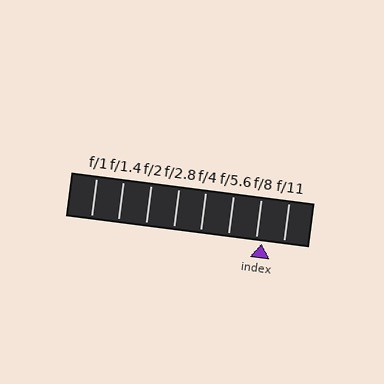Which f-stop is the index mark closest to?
The index mark is closest to f/8.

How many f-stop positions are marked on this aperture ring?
There are 8 f-stop positions marked.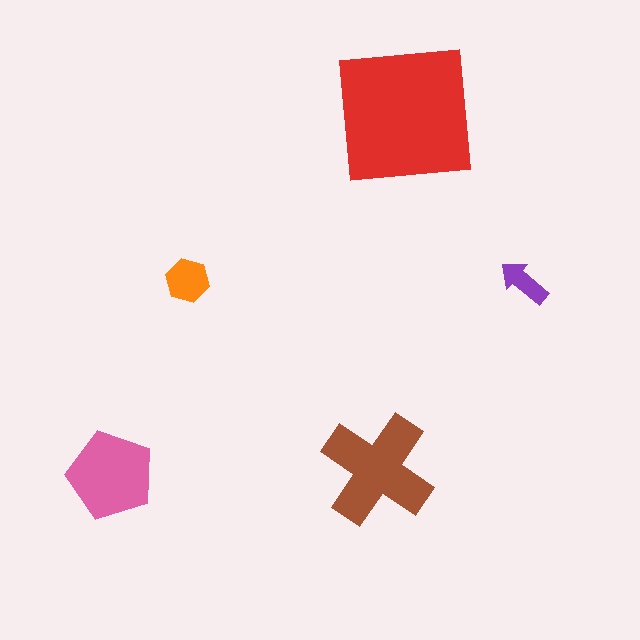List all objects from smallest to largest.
The purple arrow, the orange hexagon, the pink pentagon, the brown cross, the red square.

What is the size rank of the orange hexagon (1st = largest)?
4th.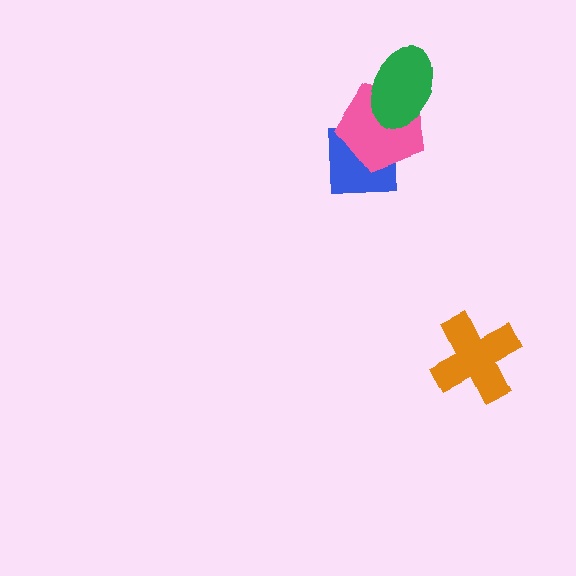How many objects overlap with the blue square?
1 object overlaps with the blue square.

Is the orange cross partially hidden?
No, no other shape covers it.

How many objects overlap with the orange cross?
0 objects overlap with the orange cross.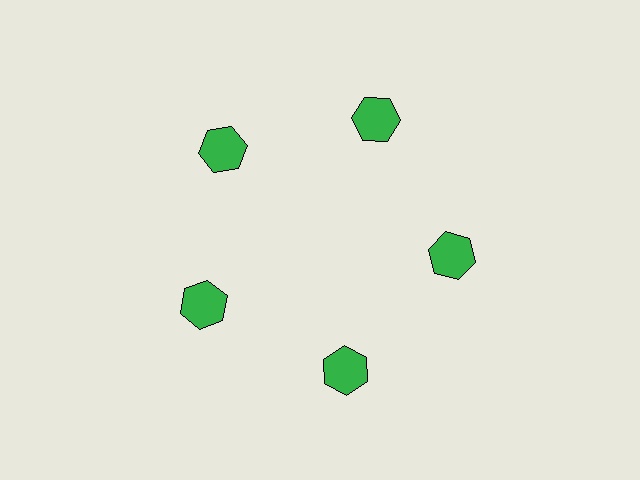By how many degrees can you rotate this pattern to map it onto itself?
The pattern maps onto itself every 72 degrees of rotation.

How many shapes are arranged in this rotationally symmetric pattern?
There are 5 shapes, arranged in 5 groups of 1.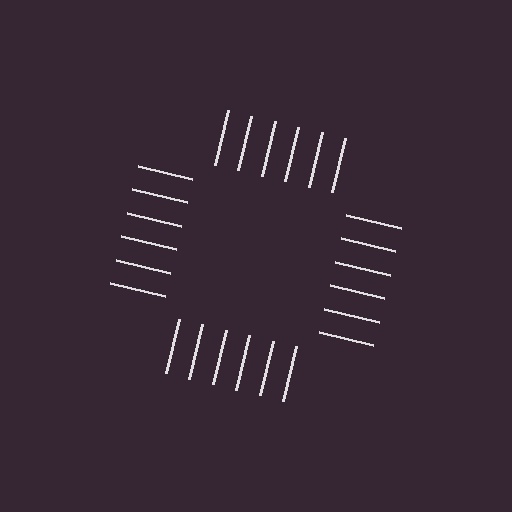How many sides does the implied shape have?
4 sides — the line-ends trace a square.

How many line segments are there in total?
24 — 6 along each of the 4 edges.